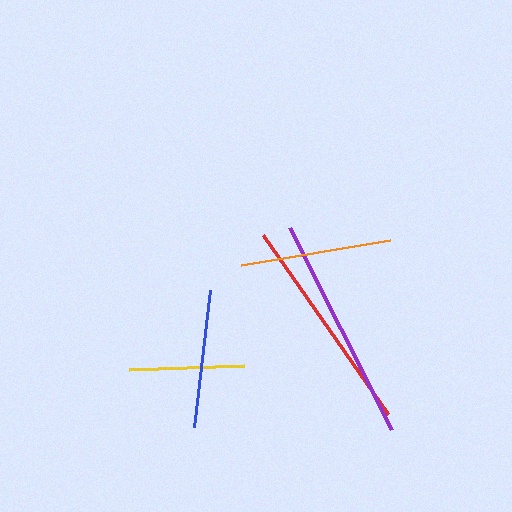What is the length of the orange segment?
The orange segment is approximately 151 pixels long.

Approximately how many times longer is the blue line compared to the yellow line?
The blue line is approximately 1.2 times the length of the yellow line.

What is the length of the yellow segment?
The yellow segment is approximately 115 pixels long.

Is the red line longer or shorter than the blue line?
The red line is longer than the blue line.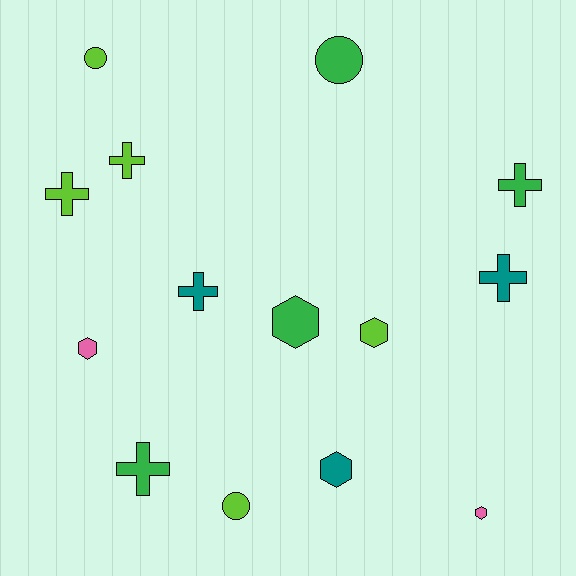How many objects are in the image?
There are 14 objects.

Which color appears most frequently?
Lime, with 5 objects.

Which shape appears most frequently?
Cross, with 6 objects.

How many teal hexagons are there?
There is 1 teal hexagon.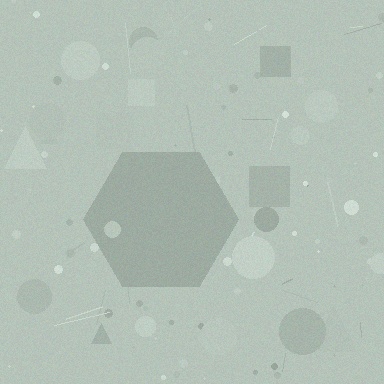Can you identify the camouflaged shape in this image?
The camouflaged shape is a hexagon.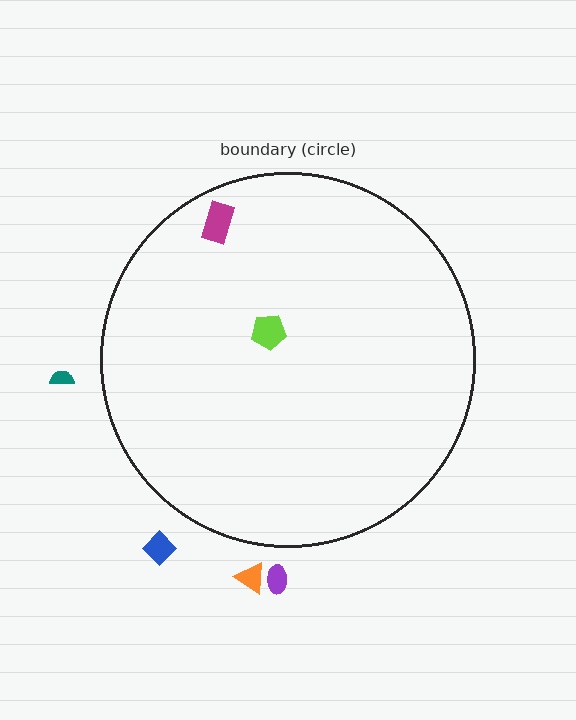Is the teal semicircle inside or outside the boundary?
Outside.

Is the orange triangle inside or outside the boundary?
Outside.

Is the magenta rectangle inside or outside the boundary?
Inside.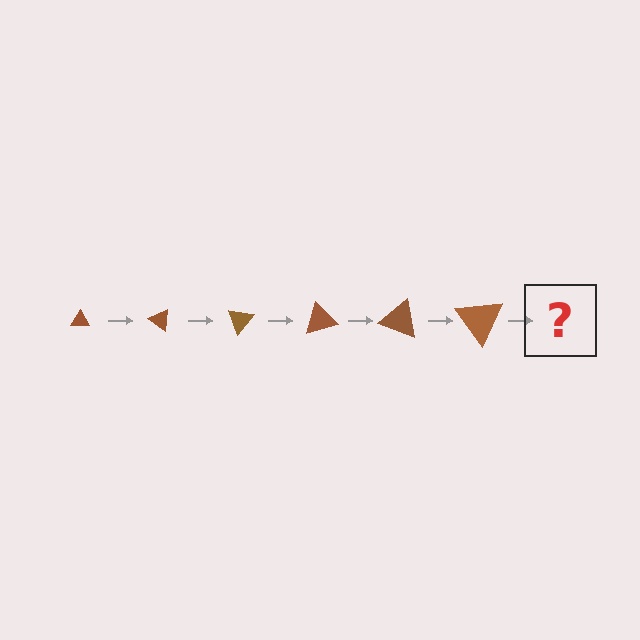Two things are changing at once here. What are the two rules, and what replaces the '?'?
The two rules are that the triangle grows larger each step and it rotates 35 degrees each step. The '?' should be a triangle, larger than the previous one and rotated 210 degrees from the start.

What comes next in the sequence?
The next element should be a triangle, larger than the previous one and rotated 210 degrees from the start.